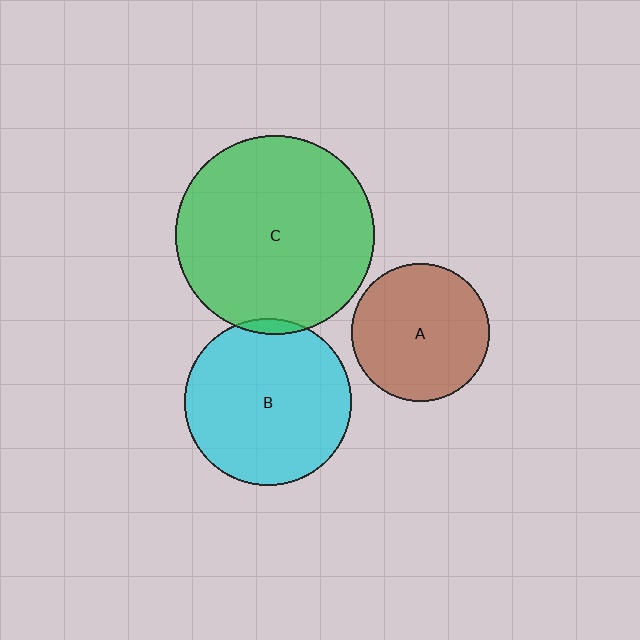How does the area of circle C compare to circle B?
Approximately 1.4 times.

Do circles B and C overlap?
Yes.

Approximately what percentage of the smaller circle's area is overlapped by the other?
Approximately 5%.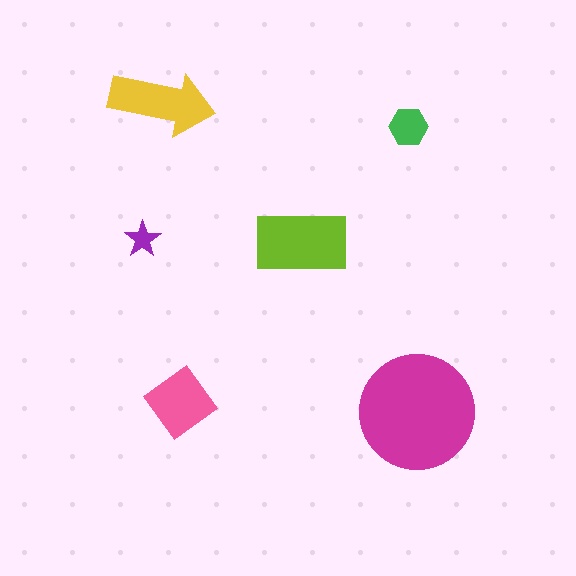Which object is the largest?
The magenta circle.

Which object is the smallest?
The purple star.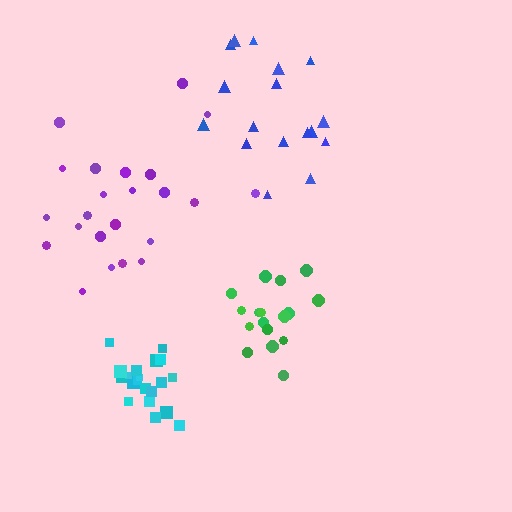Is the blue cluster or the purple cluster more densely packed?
Blue.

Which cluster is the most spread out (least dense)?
Purple.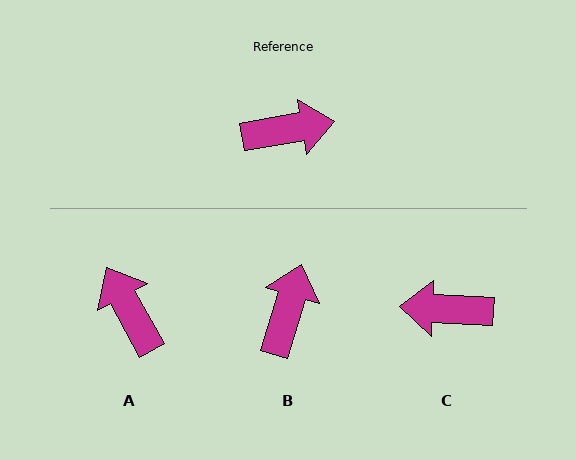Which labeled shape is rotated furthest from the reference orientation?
C, about 168 degrees away.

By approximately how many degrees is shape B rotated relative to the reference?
Approximately 64 degrees counter-clockwise.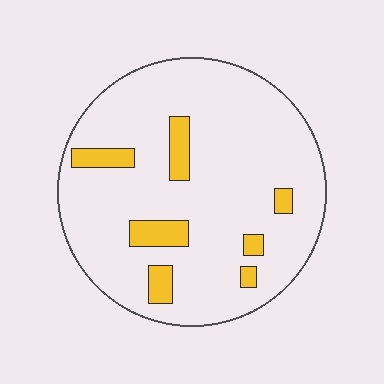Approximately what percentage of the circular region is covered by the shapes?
Approximately 10%.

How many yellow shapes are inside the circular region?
7.